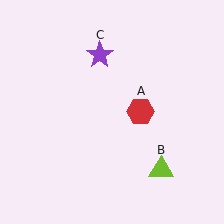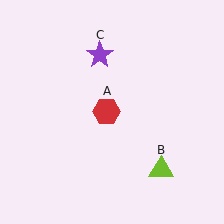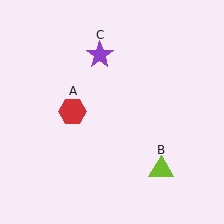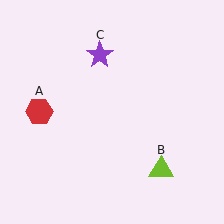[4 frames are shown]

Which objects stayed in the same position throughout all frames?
Lime triangle (object B) and purple star (object C) remained stationary.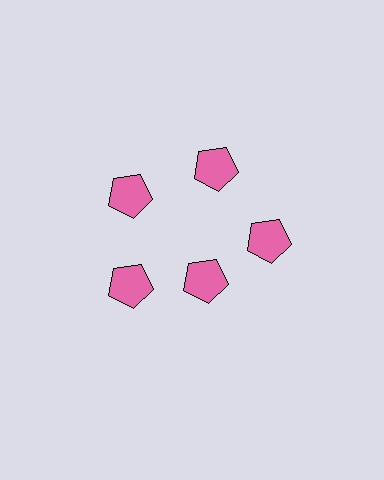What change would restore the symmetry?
The symmetry would be restored by moving it outward, back onto the ring so that all 5 pentagons sit at equal angles and equal distance from the center.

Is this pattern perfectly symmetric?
No. The 5 pink pentagons are arranged in a ring, but one element near the 5 o'clock position is pulled inward toward the center, breaking the 5-fold rotational symmetry.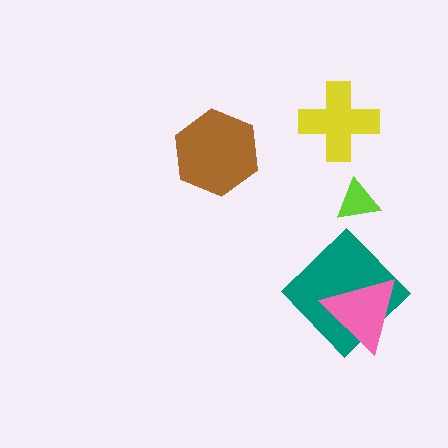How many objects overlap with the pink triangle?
1 object overlaps with the pink triangle.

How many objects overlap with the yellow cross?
0 objects overlap with the yellow cross.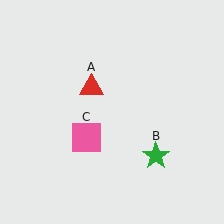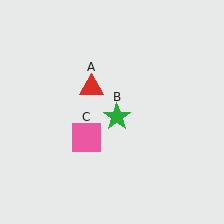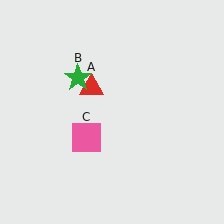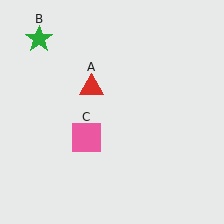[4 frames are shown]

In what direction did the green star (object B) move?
The green star (object B) moved up and to the left.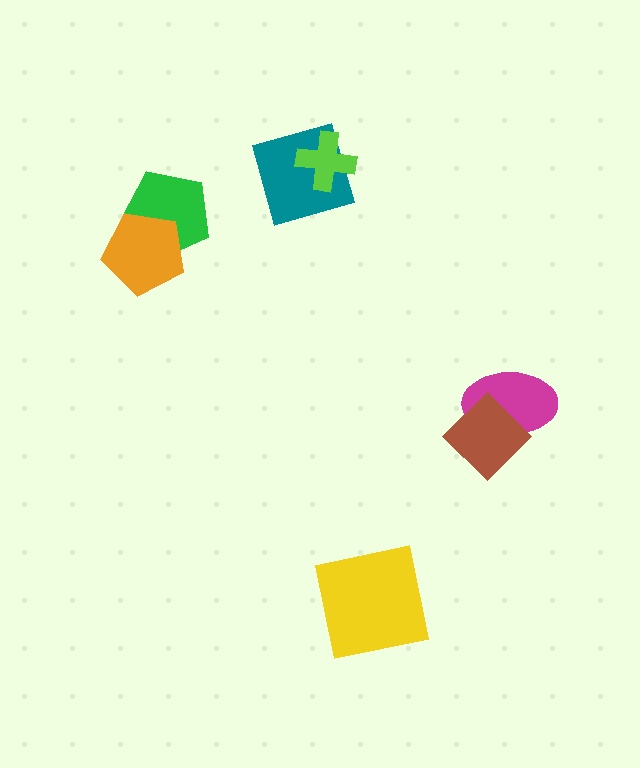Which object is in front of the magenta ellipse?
The brown diamond is in front of the magenta ellipse.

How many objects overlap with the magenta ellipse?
1 object overlaps with the magenta ellipse.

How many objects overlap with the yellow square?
0 objects overlap with the yellow square.